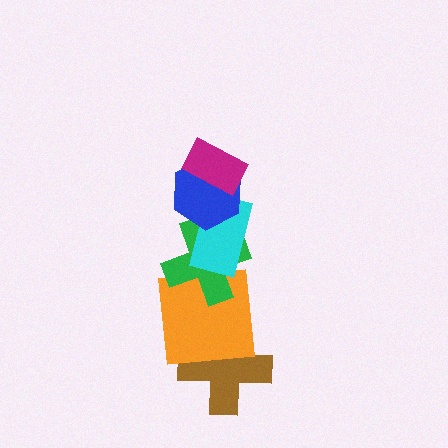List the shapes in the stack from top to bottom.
From top to bottom: the magenta rectangle, the blue hexagon, the cyan rectangle, the green cross, the orange square, the brown cross.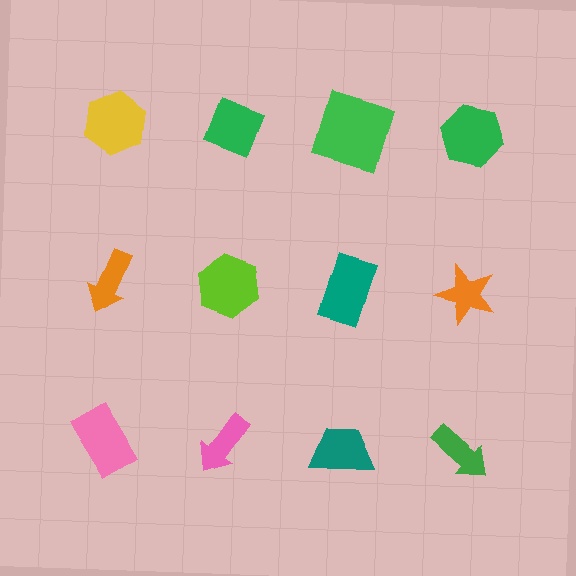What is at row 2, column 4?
An orange star.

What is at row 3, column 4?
A green arrow.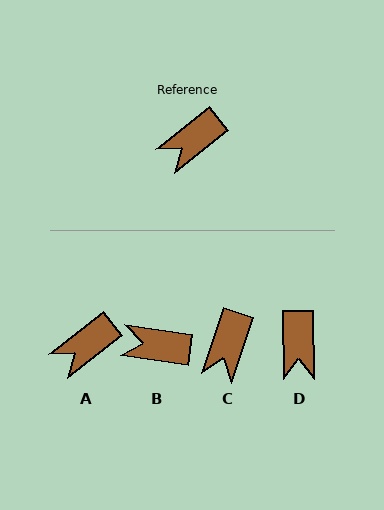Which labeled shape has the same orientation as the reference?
A.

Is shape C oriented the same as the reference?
No, it is off by about 33 degrees.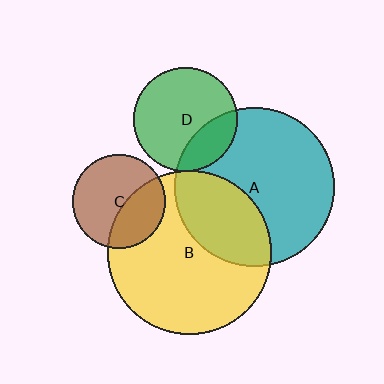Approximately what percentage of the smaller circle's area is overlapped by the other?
Approximately 40%.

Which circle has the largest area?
Circle B (yellow).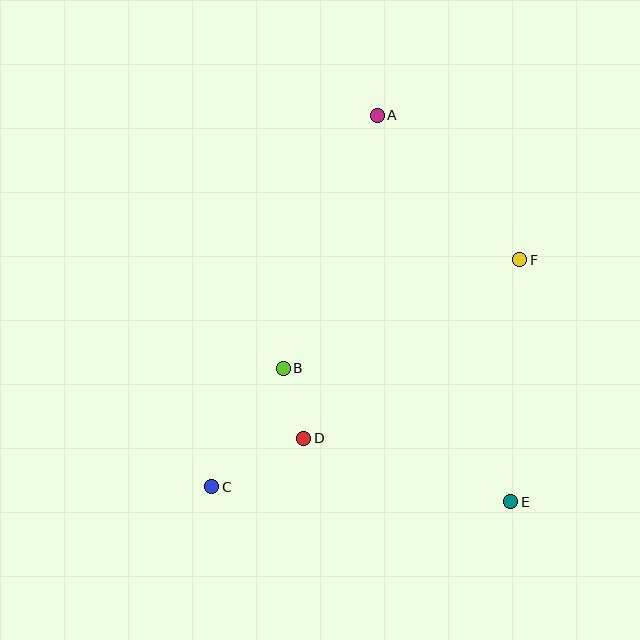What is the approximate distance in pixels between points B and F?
The distance between B and F is approximately 260 pixels.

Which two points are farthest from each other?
Points A and E are farthest from each other.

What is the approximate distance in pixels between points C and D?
The distance between C and D is approximately 104 pixels.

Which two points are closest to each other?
Points B and D are closest to each other.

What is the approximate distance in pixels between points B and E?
The distance between B and E is approximately 264 pixels.